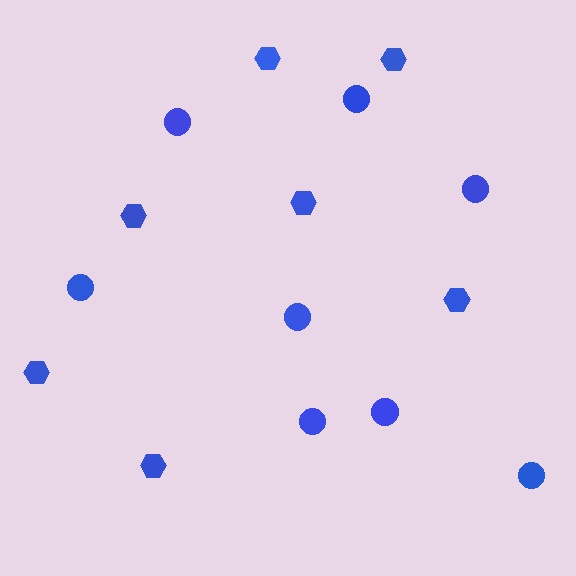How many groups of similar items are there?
There are 2 groups: one group of circles (8) and one group of hexagons (7).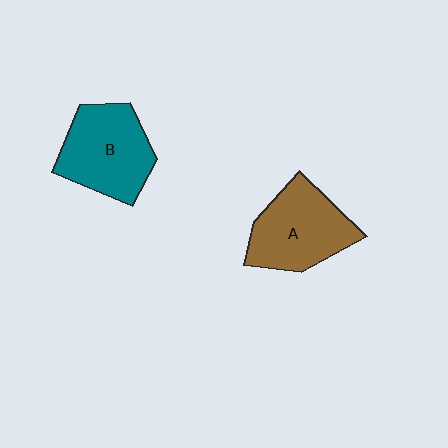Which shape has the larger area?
Shape B (teal).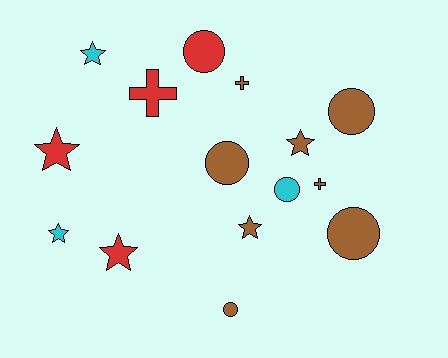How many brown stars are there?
There are 2 brown stars.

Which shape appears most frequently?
Circle, with 6 objects.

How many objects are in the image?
There are 15 objects.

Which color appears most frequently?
Brown, with 8 objects.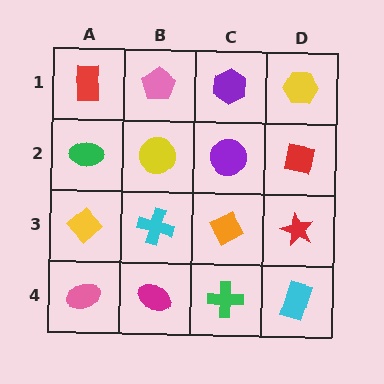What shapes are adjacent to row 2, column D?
A yellow hexagon (row 1, column D), a red star (row 3, column D), a purple circle (row 2, column C).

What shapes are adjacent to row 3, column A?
A green ellipse (row 2, column A), a pink ellipse (row 4, column A), a cyan cross (row 3, column B).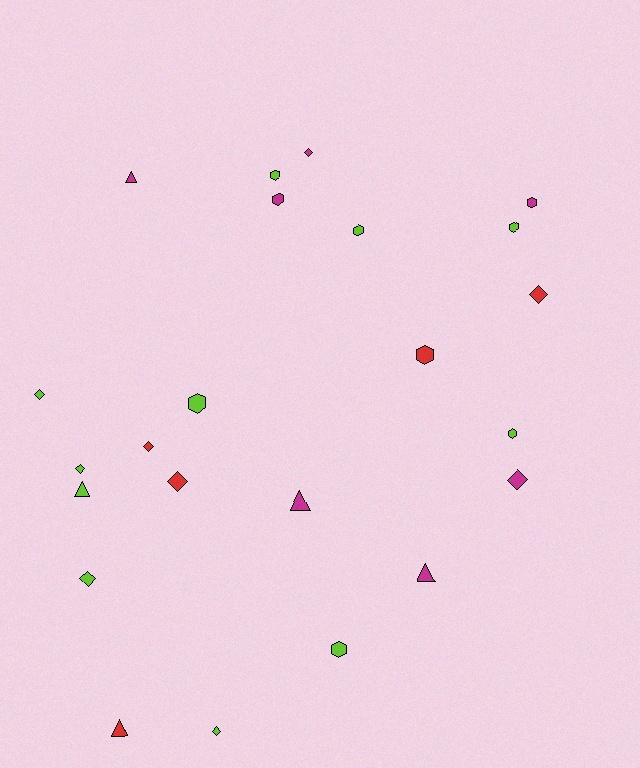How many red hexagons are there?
There is 1 red hexagon.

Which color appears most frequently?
Lime, with 11 objects.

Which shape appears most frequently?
Diamond, with 9 objects.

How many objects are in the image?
There are 23 objects.